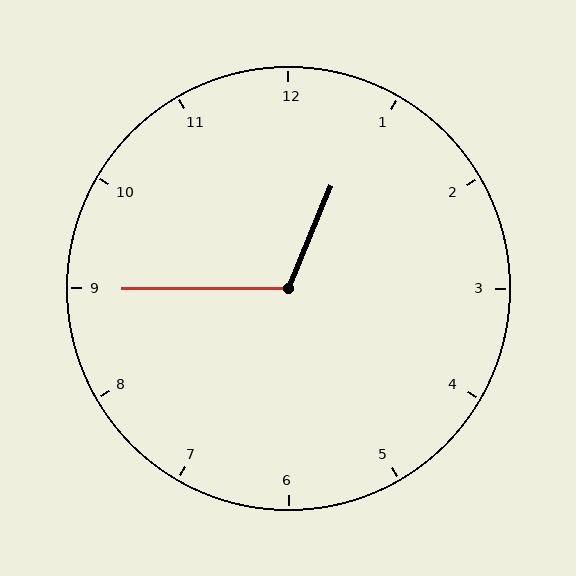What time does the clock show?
12:45.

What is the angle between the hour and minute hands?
Approximately 112 degrees.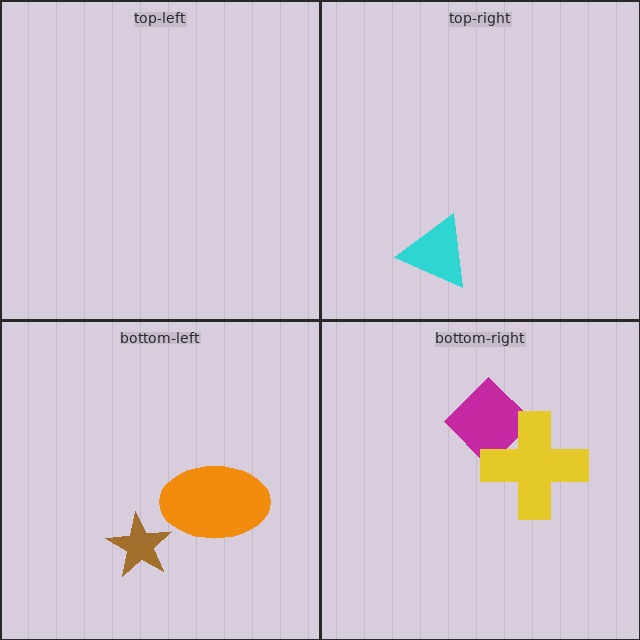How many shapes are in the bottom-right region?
2.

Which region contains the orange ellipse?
The bottom-left region.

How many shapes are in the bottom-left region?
2.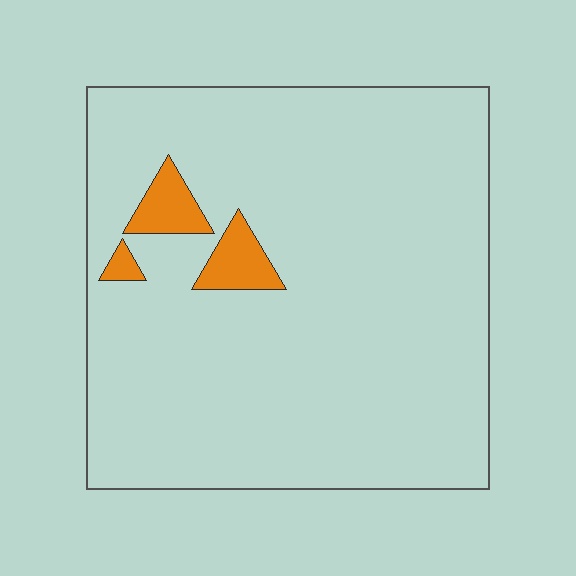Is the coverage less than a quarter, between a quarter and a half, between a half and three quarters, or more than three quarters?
Less than a quarter.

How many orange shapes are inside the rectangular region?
3.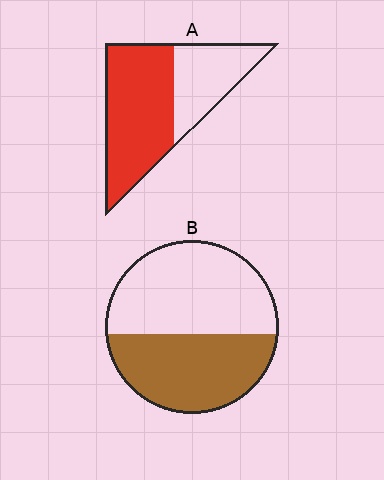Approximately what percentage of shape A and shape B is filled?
A is approximately 65% and B is approximately 45%.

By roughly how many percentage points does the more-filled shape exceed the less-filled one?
By roughly 20 percentage points (A over B).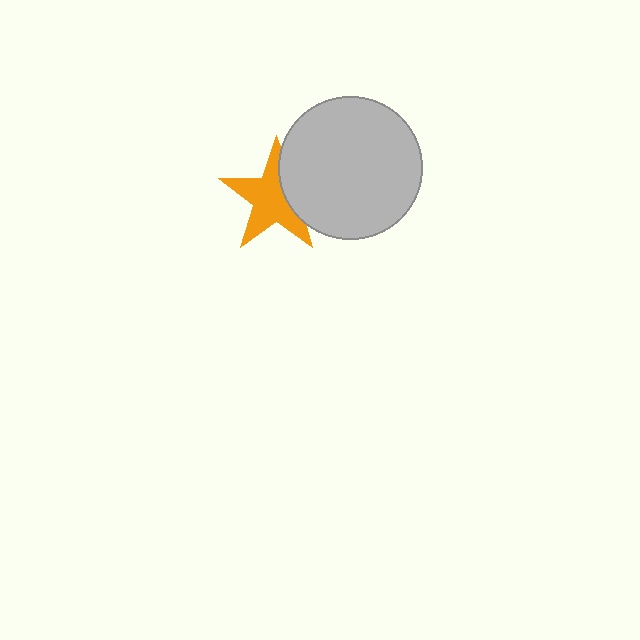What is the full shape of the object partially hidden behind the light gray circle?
The partially hidden object is an orange star.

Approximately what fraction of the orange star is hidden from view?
Roughly 30% of the orange star is hidden behind the light gray circle.